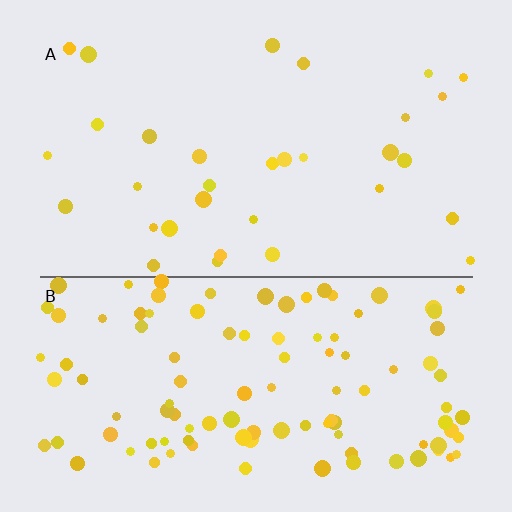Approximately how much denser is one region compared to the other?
Approximately 3.5× — region B over region A.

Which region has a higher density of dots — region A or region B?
B (the bottom).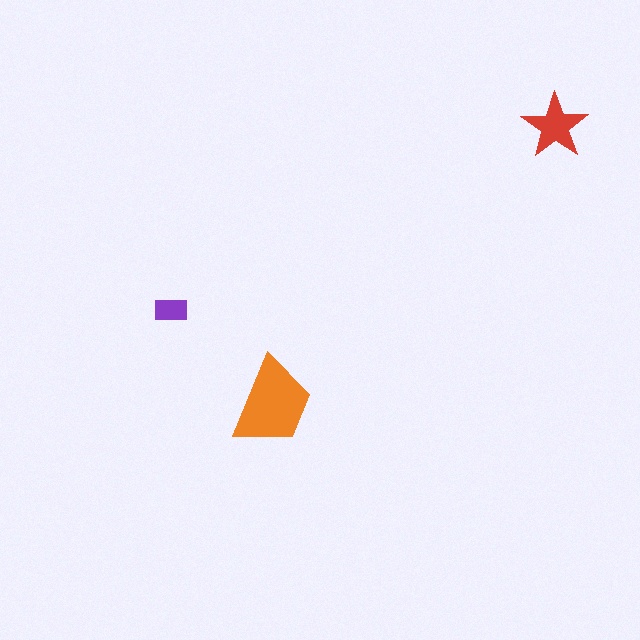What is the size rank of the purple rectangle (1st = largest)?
3rd.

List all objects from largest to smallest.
The orange trapezoid, the red star, the purple rectangle.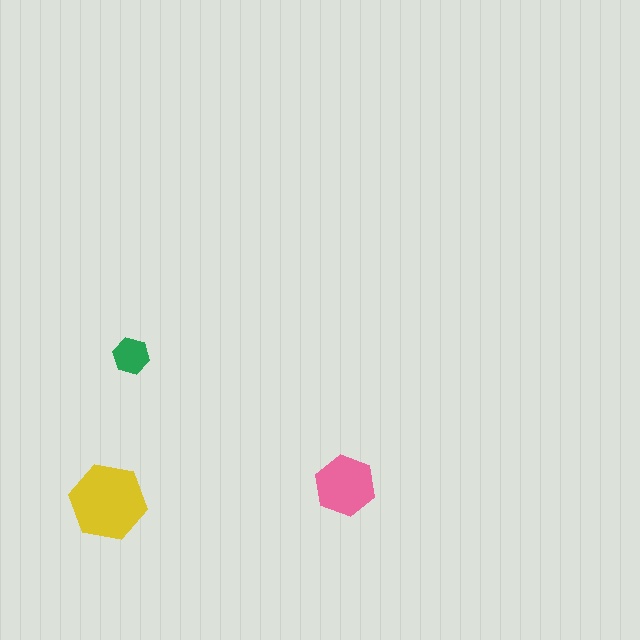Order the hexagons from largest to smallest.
the yellow one, the pink one, the green one.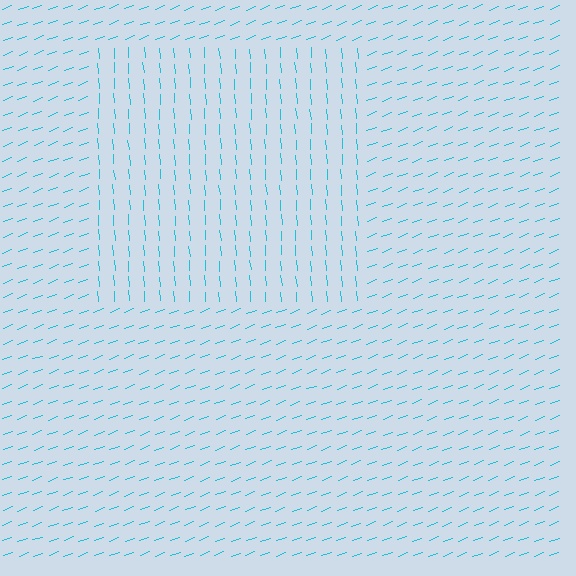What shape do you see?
I see a rectangle.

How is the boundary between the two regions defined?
The boundary is defined purely by a change in line orientation (approximately 74 degrees difference). All lines are the same color and thickness.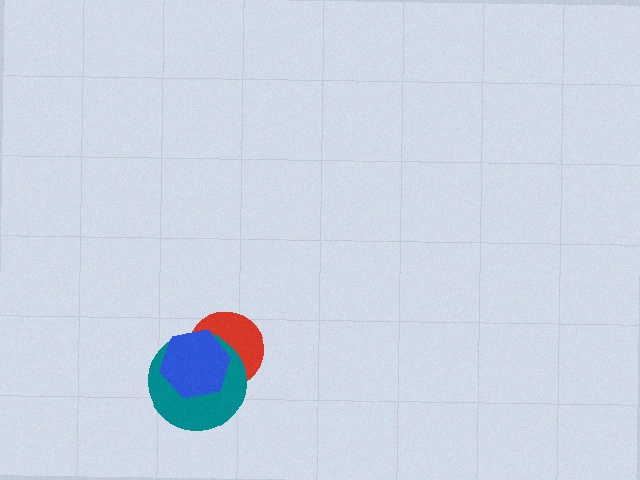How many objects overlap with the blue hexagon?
2 objects overlap with the blue hexagon.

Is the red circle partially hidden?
Yes, it is partially covered by another shape.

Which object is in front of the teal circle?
The blue hexagon is in front of the teal circle.